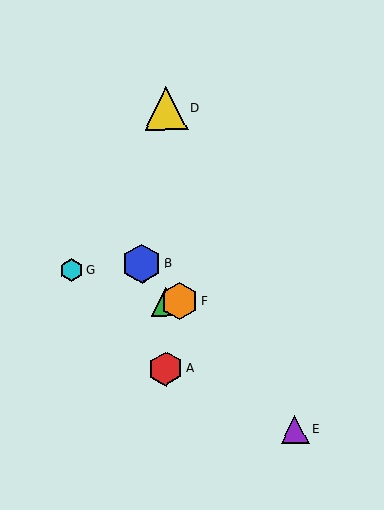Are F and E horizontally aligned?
No, F is at y≈301 and E is at y≈429.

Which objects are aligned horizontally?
Objects C, F are aligned horizontally.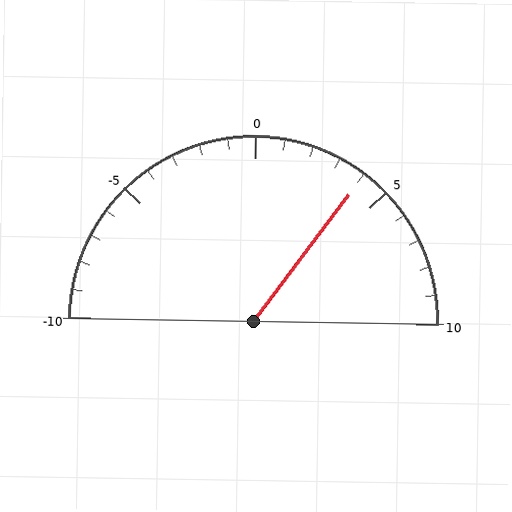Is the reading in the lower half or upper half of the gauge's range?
The reading is in the upper half of the range (-10 to 10).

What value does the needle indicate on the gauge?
The needle indicates approximately 4.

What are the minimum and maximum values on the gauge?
The gauge ranges from -10 to 10.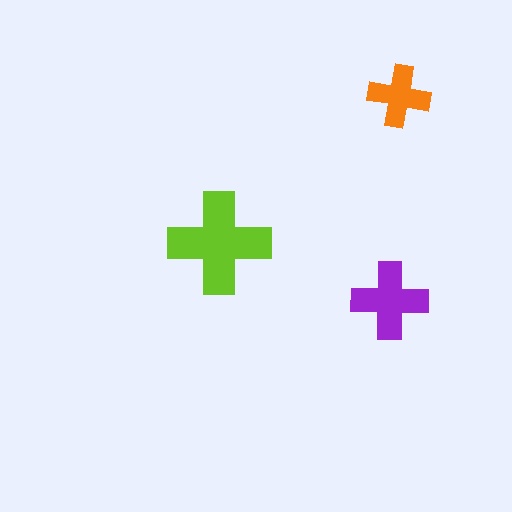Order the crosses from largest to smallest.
the lime one, the purple one, the orange one.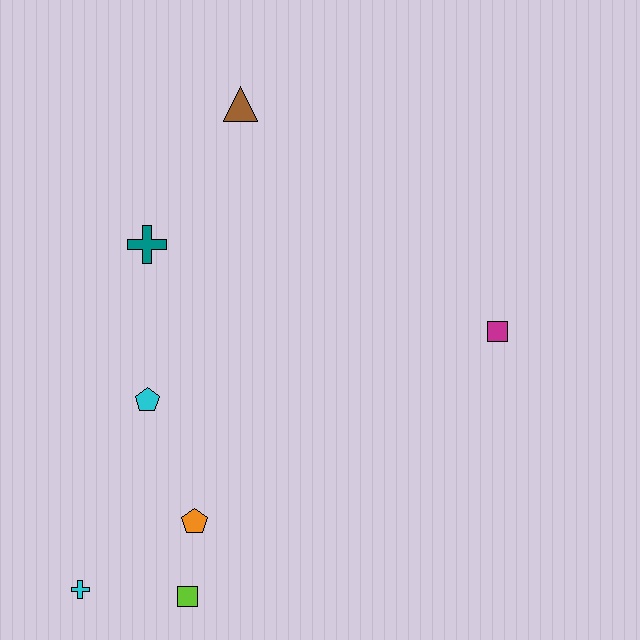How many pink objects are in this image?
There are no pink objects.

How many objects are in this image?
There are 7 objects.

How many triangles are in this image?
There is 1 triangle.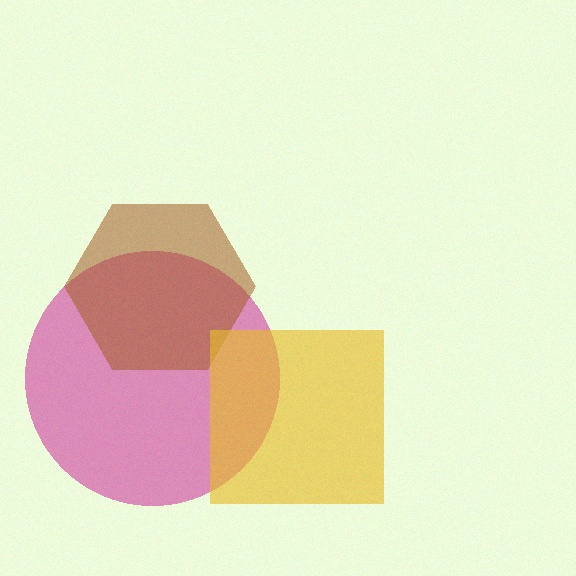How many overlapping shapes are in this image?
There are 3 overlapping shapes in the image.